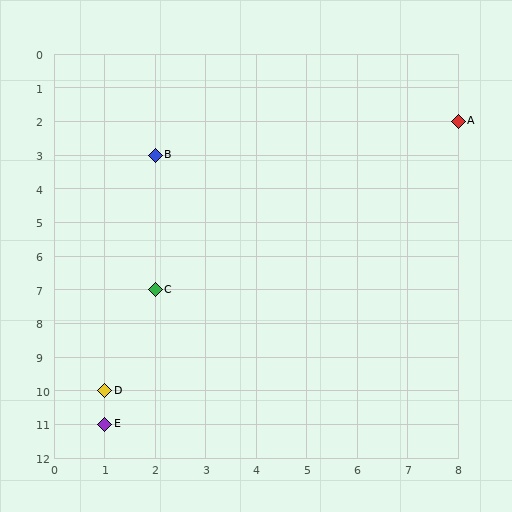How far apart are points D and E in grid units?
Points D and E are 1 row apart.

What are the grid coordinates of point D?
Point D is at grid coordinates (1, 10).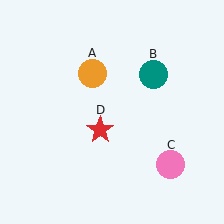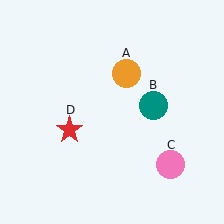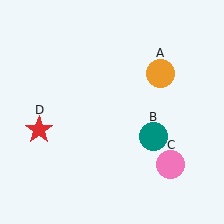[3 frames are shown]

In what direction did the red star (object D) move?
The red star (object D) moved left.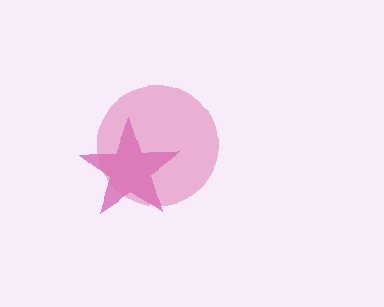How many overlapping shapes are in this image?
There are 2 overlapping shapes in the image.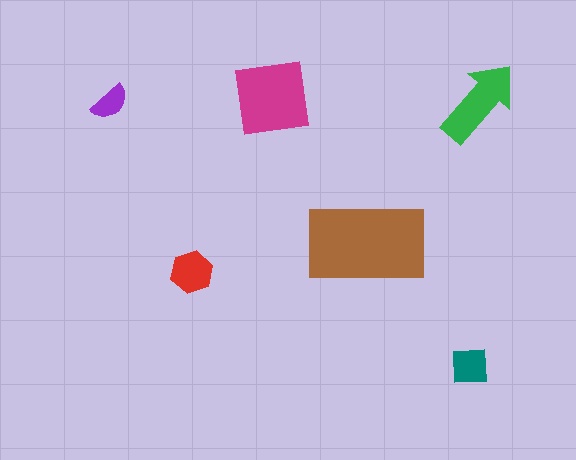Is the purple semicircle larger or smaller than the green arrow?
Smaller.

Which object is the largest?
The brown rectangle.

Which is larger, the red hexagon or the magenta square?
The magenta square.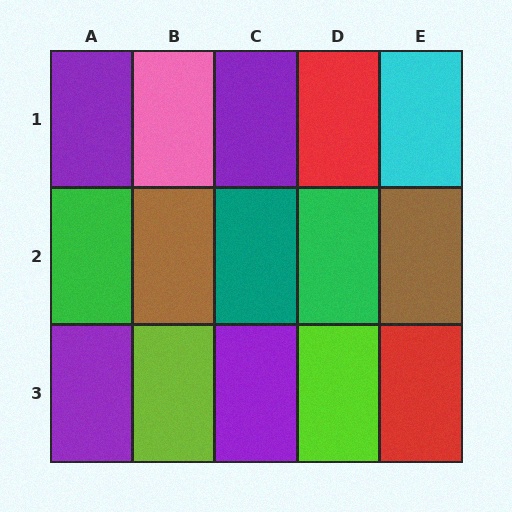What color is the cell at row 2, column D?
Green.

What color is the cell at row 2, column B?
Brown.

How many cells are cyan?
1 cell is cyan.